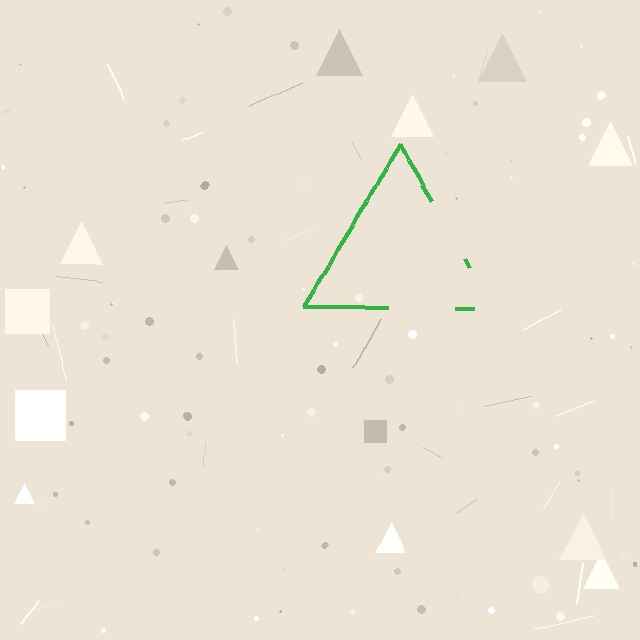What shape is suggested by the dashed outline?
The dashed outline suggests a triangle.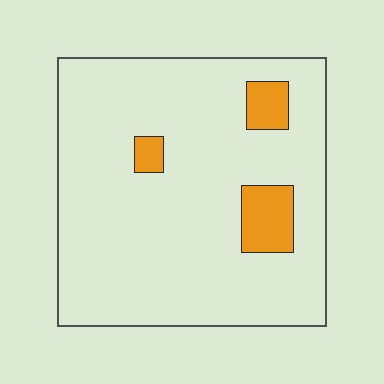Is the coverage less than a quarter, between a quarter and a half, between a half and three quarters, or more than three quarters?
Less than a quarter.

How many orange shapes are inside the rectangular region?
3.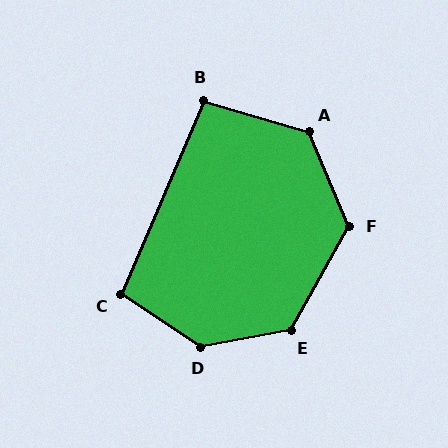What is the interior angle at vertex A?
Approximately 130 degrees (obtuse).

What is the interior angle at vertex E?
Approximately 130 degrees (obtuse).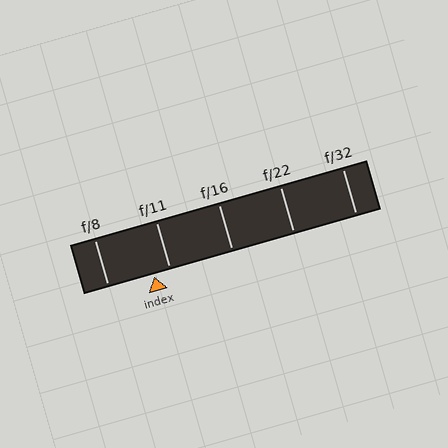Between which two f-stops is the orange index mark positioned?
The index mark is between f/8 and f/11.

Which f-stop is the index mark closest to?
The index mark is closest to f/11.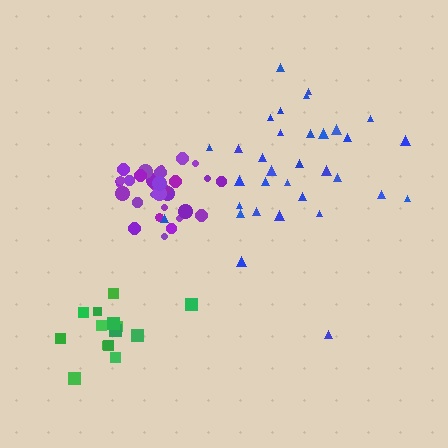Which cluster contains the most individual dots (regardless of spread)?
Blue (33).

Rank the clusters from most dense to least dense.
purple, green, blue.